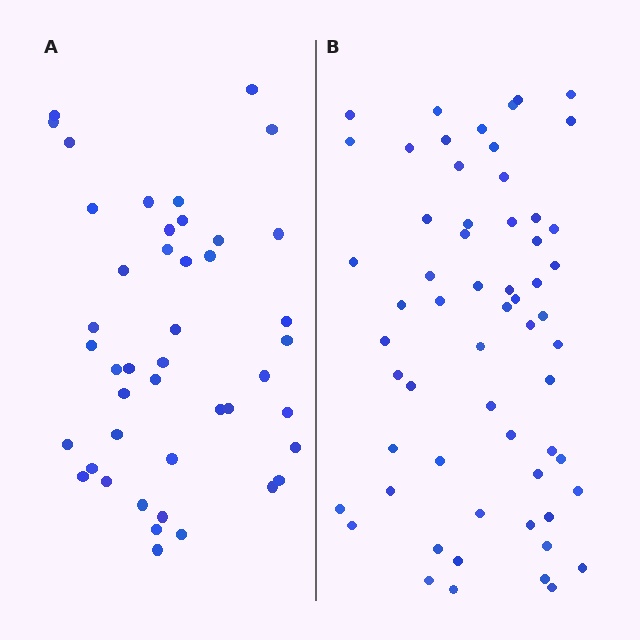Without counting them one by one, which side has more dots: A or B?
Region B (the right region) has more dots.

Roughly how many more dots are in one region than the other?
Region B has approximately 15 more dots than region A.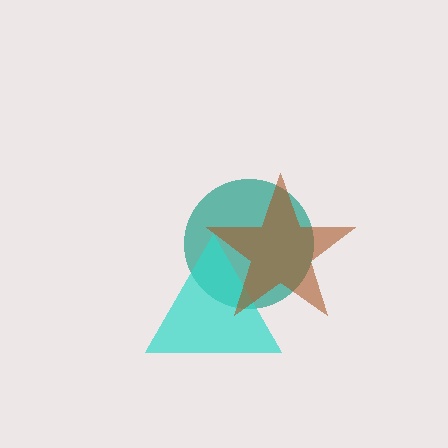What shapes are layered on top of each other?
The layered shapes are: a teal circle, a cyan triangle, a brown star.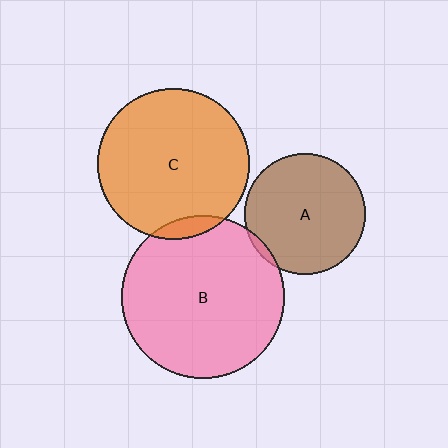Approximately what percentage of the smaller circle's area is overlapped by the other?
Approximately 5%.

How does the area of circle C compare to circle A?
Approximately 1.6 times.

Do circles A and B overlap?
Yes.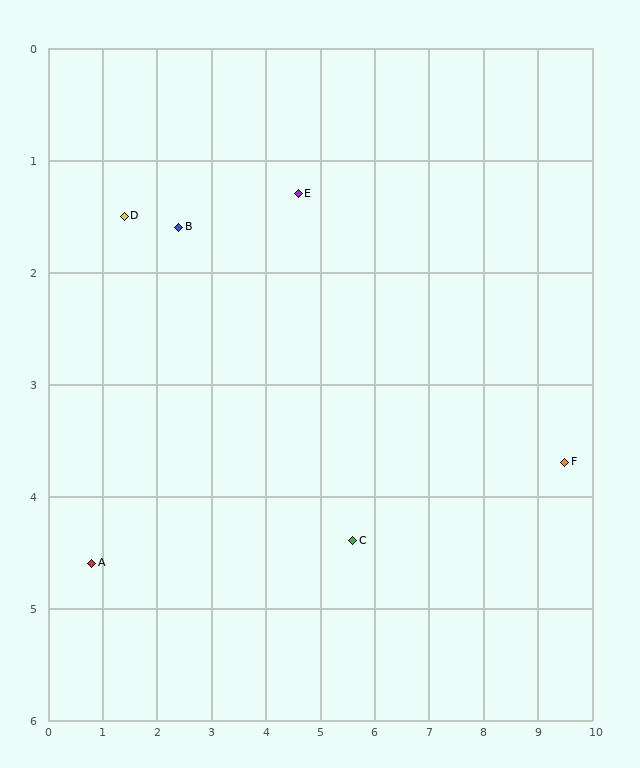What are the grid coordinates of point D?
Point D is at approximately (1.4, 1.5).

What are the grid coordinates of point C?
Point C is at approximately (5.6, 4.4).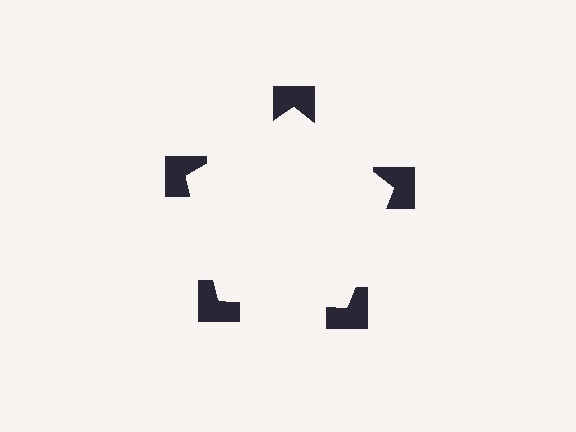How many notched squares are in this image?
There are 5 — one at each vertex of the illusory pentagon.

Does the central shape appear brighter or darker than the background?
It typically appears slightly brighter than the background, even though no actual brightness change is drawn.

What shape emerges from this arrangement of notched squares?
An illusory pentagon — its edges are inferred from the aligned wedge cuts in the notched squares, not physically drawn.